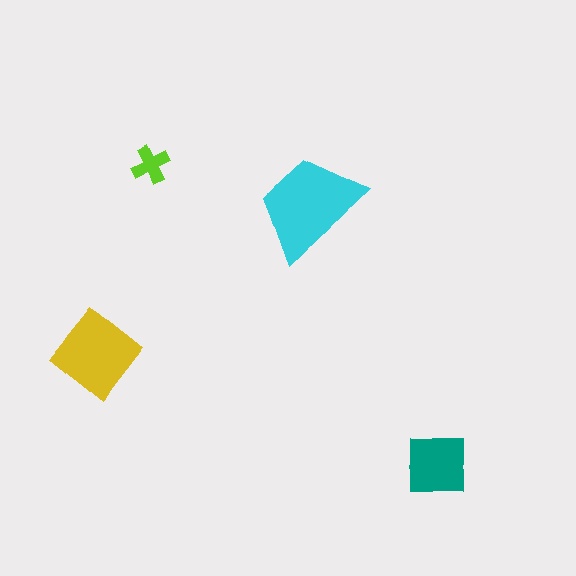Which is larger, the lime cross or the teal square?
The teal square.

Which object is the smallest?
The lime cross.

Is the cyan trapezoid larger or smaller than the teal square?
Larger.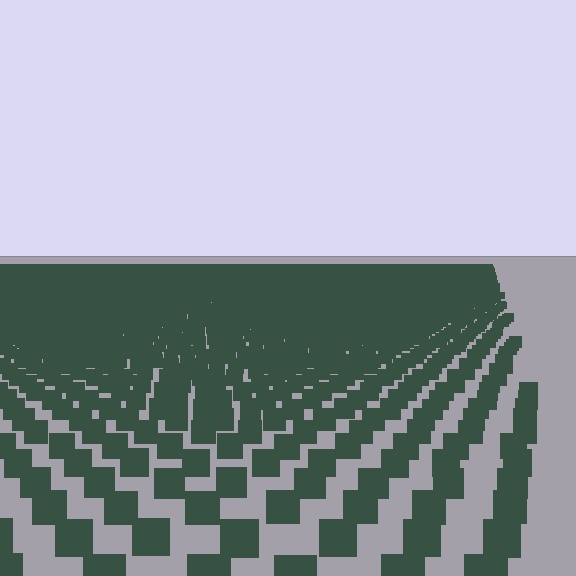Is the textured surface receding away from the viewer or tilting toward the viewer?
The surface is receding away from the viewer. Texture elements get smaller and denser toward the top.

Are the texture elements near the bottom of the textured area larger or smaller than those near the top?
Larger. Near the bottom, elements are closer to the viewer and appear at a bigger on-screen size.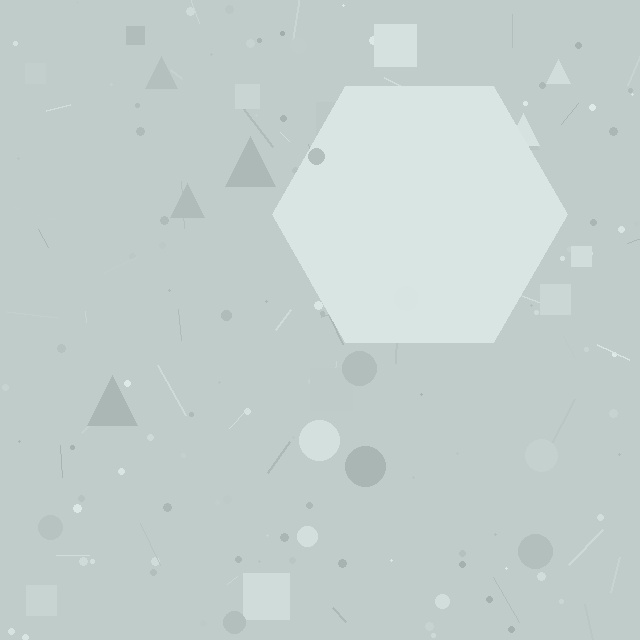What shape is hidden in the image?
A hexagon is hidden in the image.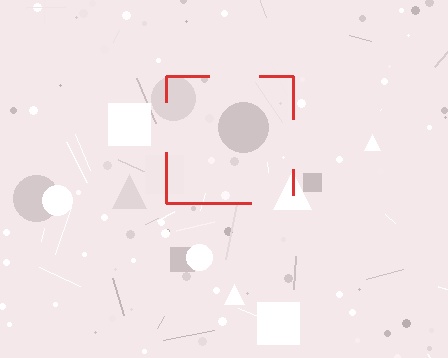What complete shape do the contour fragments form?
The contour fragments form a square.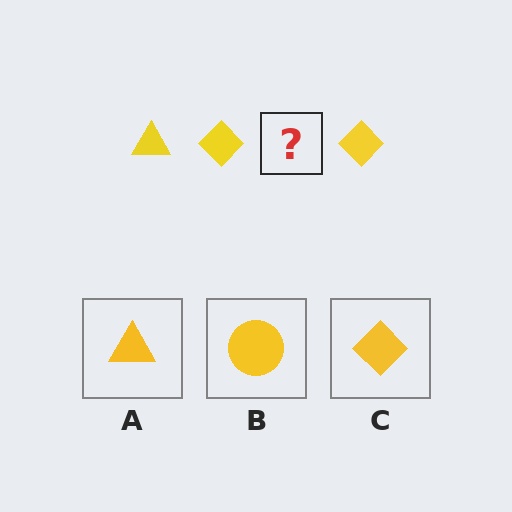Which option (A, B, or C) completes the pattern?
A.